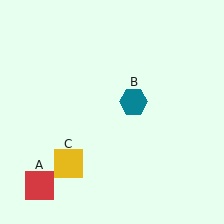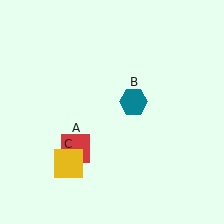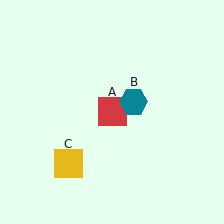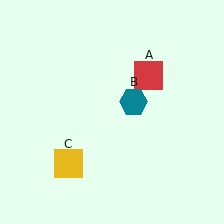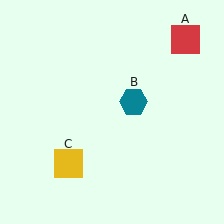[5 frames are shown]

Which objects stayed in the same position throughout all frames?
Teal hexagon (object B) and yellow square (object C) remained stationary.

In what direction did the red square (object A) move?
The red square (object A) moved up and to the right.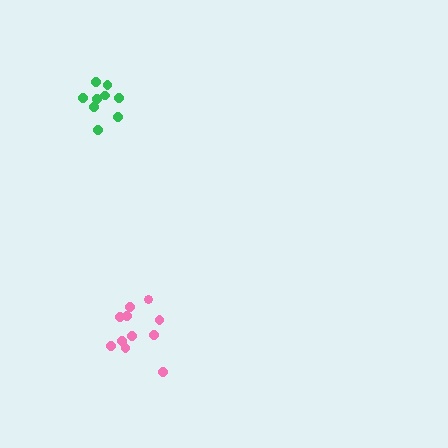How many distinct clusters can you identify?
There are 2 distinct clusters.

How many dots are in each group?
Group 1: 11 dots, Group 2: 9 dots (20 total).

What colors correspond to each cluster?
The clusters are colored: pink, green.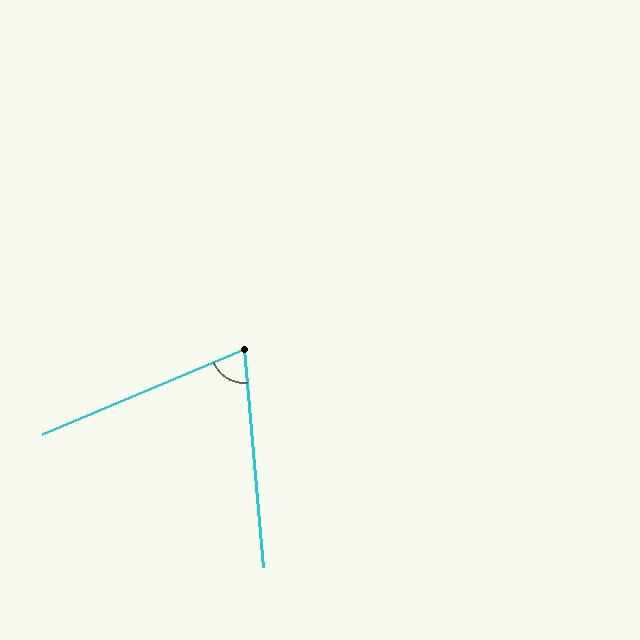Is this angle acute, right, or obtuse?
It is acute.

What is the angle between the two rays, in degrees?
Approximately 72 degrees.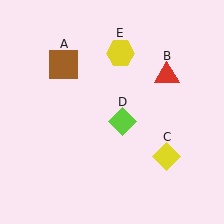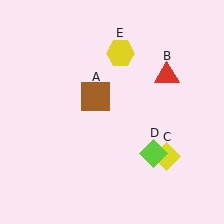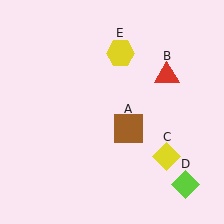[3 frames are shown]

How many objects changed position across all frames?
2 objects changed position: brown square (object A), lime diamond (object D).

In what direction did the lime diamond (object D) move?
The lime diamond (object D) moved down and to the right.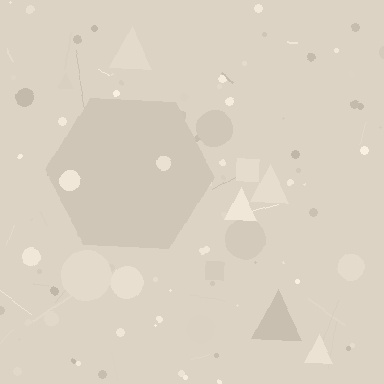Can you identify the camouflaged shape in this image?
The camouflaged shape is a hexagon.